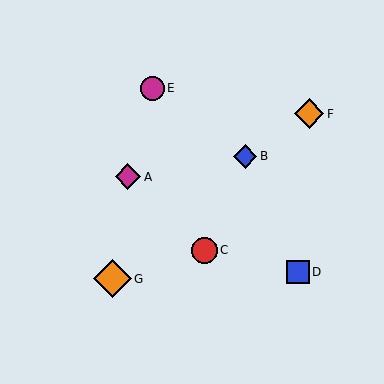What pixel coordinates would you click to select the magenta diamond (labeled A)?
Click at (128, 177) to select the magenta diamond A.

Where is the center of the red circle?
The center of the red circle is at (204, 250).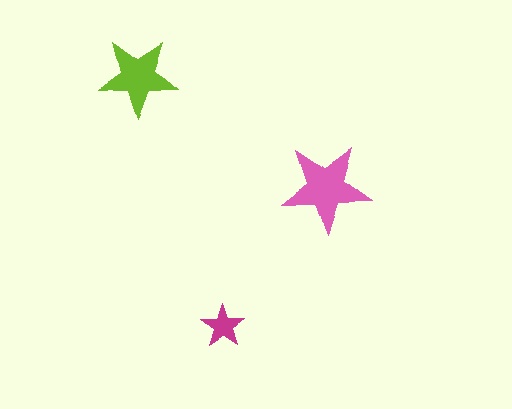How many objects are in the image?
There are 3 objects in the image.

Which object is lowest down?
The magenta star is bottommost.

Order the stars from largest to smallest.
the pink one, the lime one, the magenta one.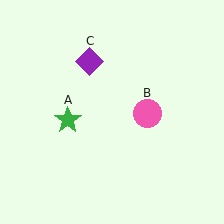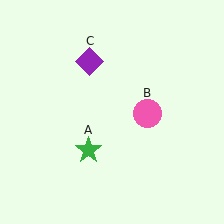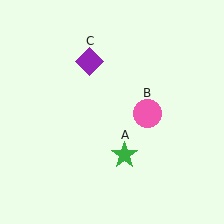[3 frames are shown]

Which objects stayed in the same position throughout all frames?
Pink circle (object B) and purple diamond (object C) remained stationary.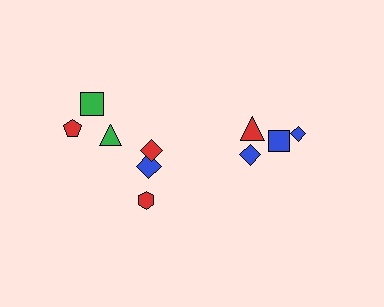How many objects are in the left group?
There are 6 objects.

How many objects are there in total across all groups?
There are 10 objects.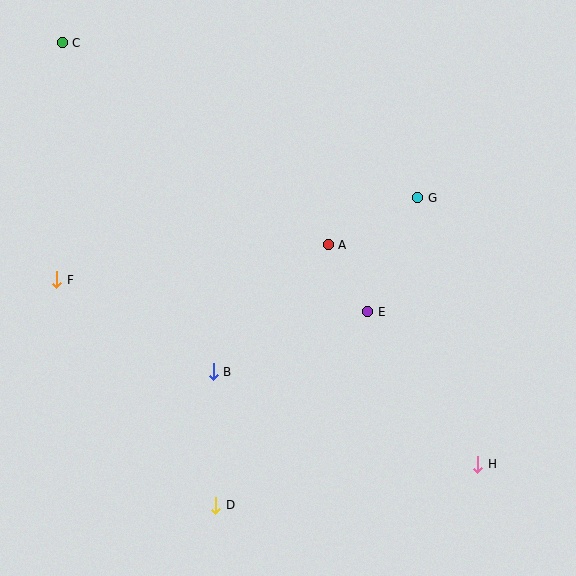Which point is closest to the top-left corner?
Point C is closest to the top-left corner.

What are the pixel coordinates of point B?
Point B is at (213, 372).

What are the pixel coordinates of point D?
Point D is at (216, 505).